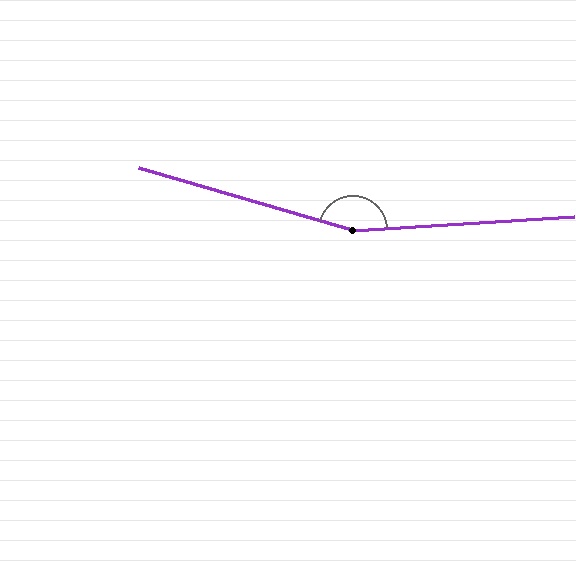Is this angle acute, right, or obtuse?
It is obtuse.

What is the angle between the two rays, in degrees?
Approximately 160 degrees.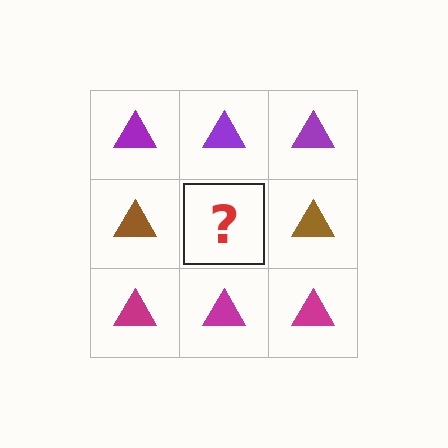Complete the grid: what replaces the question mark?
The question mark should be replaced with a brown triangle.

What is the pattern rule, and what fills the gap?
The rule is that each row has a consistent color. The gap should be filled with a brown triangle.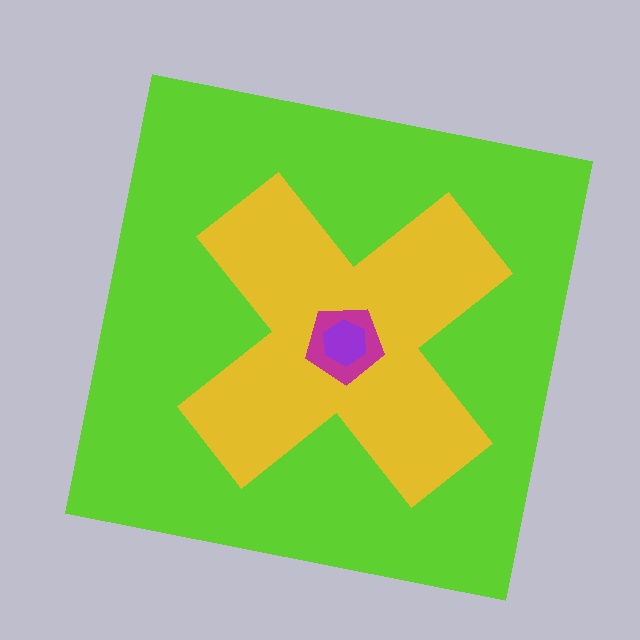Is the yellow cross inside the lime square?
Yes.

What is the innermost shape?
The purple hexagon.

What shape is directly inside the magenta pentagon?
The purple hexagon.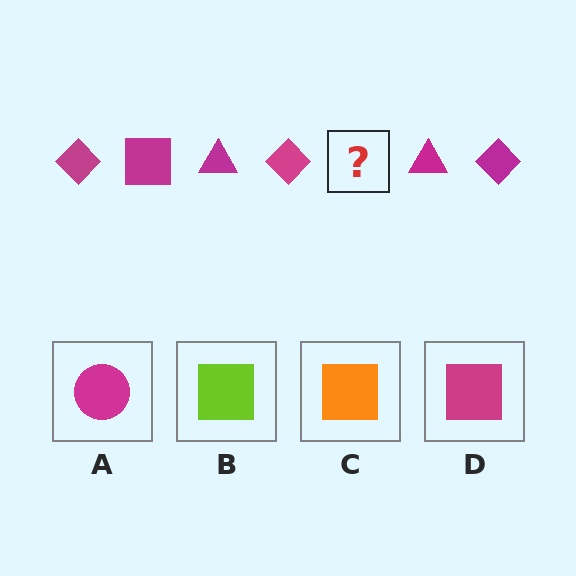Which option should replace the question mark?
Option D.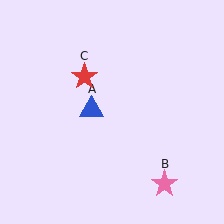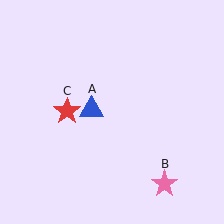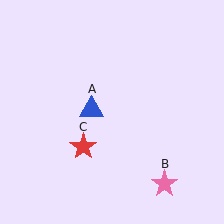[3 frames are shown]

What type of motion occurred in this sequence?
The red star (object C) rotated counterclockwise around the center of the scene.